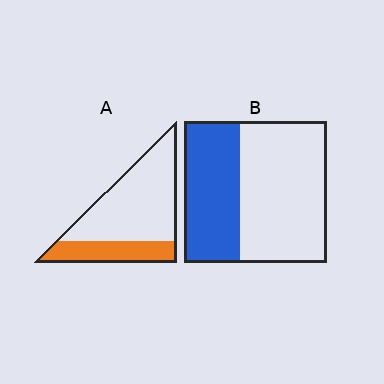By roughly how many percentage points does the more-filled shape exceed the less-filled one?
By roughly 10 percentage points (B over A).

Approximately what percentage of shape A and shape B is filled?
A is approximately 30% and B is approximately 40%.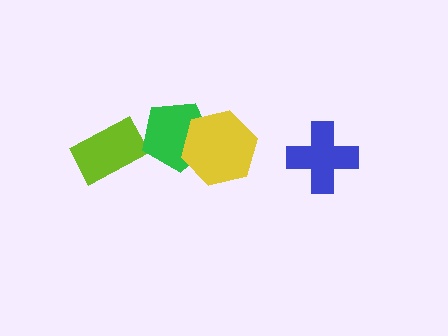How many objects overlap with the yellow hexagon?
1 object overlaps with the yellow hexagon.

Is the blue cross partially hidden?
No, no other shape covers it.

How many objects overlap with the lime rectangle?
0 objects overlap with the lime rectangle.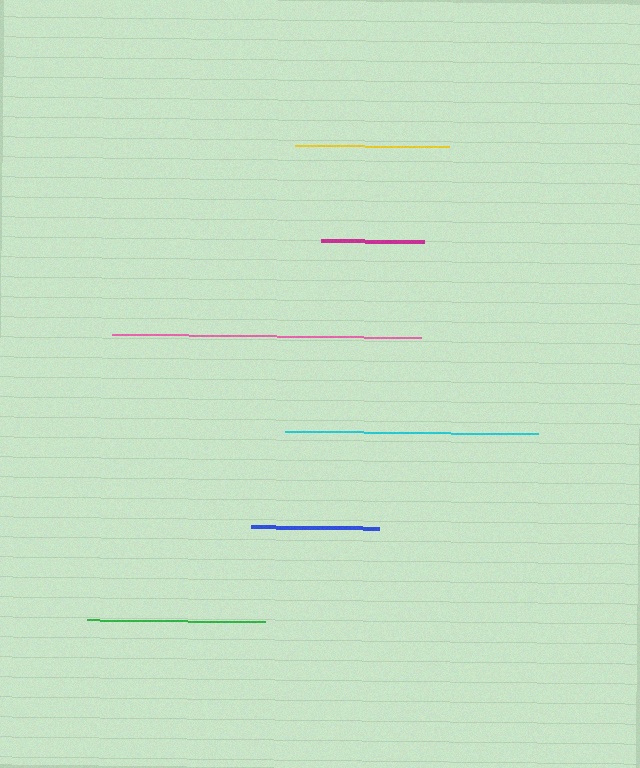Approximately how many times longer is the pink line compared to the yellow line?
The pink line is approximately 2.0 times the length of the yellow line.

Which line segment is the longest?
The pink line is the longest at approximately 308 pixels.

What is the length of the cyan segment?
The cyan segment is approximately 253 pixels long.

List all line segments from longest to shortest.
From longest to shortest: pink, cyan, green, yellow, blue, magenta.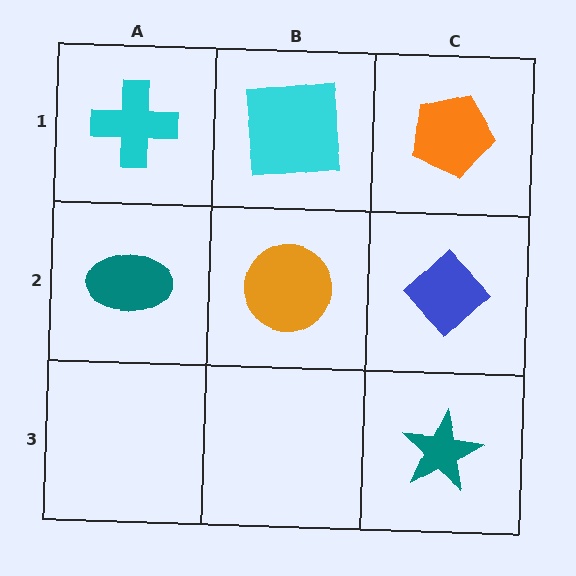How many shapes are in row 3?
1 shape.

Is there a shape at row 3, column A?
No, that cell is empty.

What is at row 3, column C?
A teal star.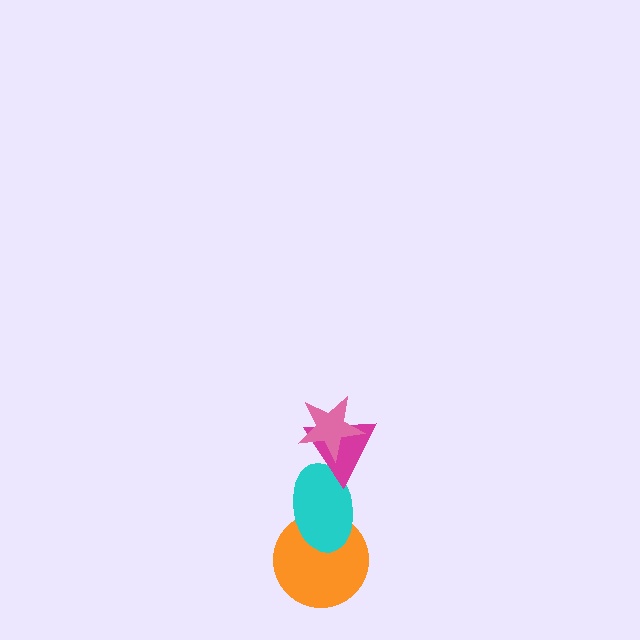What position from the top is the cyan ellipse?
The cyan ellipse is 3rd from the top.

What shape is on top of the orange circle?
The cyan ellipse is on top of the orange circle.